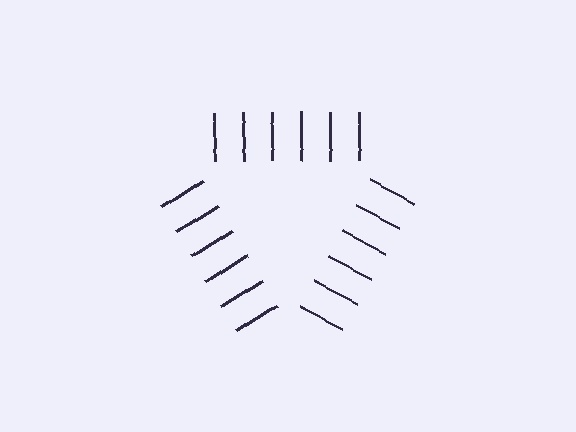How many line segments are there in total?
18 — 6 along each of the 3 edges.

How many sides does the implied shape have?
3 sides — the line-ends trace a triangle.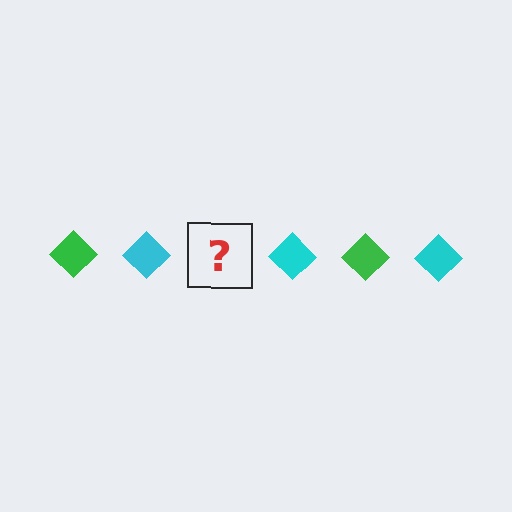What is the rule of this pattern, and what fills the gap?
The rule is that the pattern cycles through green, cyan diamonds. The gap should be filled with a green diamond.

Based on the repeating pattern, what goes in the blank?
The blank should be a green diamond.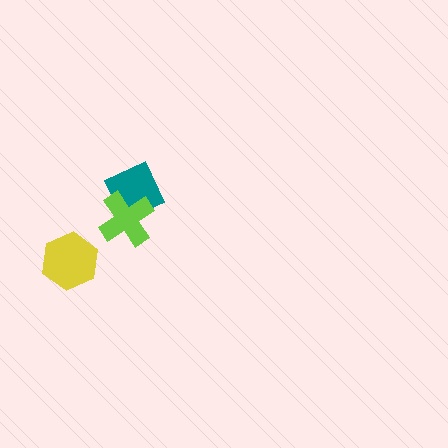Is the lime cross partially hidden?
No, no other shape covers it.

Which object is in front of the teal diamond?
The lime cross is in front of the teal diamond.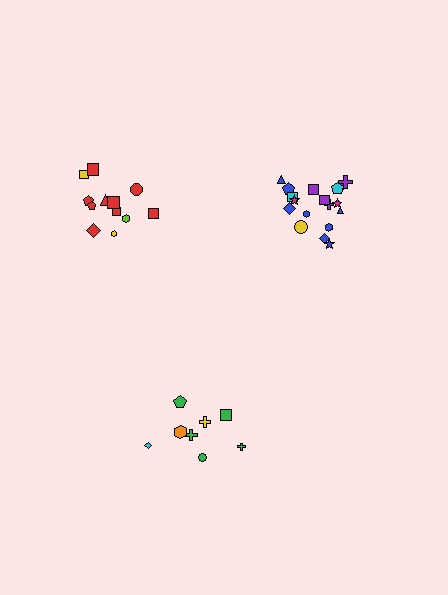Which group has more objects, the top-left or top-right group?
The top-right group.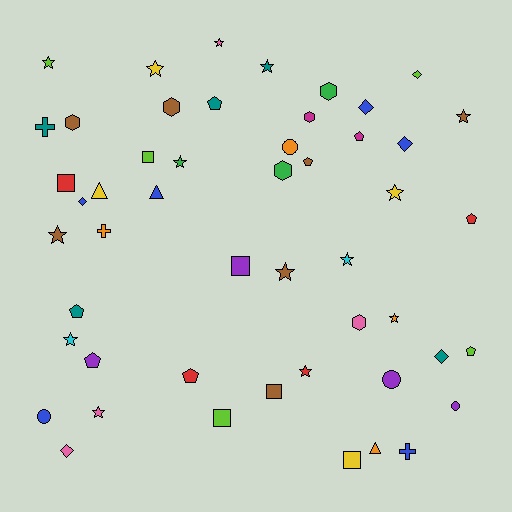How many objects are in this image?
There are 50 objects.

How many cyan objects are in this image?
There are 2 cyan objects.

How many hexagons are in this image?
There are 6 hexagons.